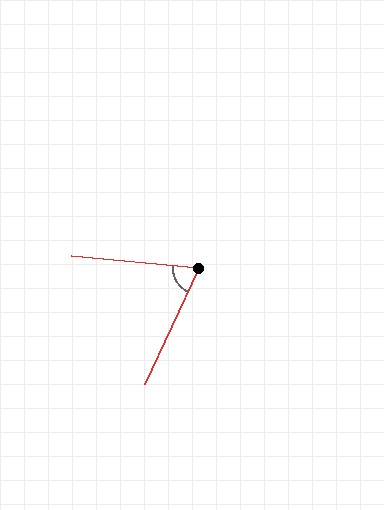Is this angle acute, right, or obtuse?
It is acute.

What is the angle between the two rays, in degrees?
Approximately 71 degrees.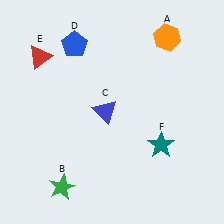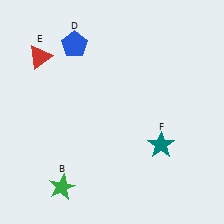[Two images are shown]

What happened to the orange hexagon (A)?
The orange hexagon (A) was removed in Image 2. It was in the top-right area of Image 1.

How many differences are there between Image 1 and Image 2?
There are 2 differences between the two images.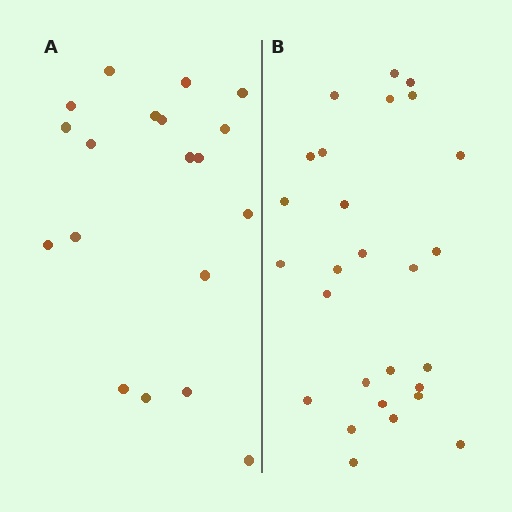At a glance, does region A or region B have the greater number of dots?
Region B (the right region) has more dots.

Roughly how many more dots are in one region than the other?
Region B has roughly 8 or so more dots than region A.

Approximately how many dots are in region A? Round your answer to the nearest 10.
About 20 dots. (The exact count is 19, which rounds to 20.)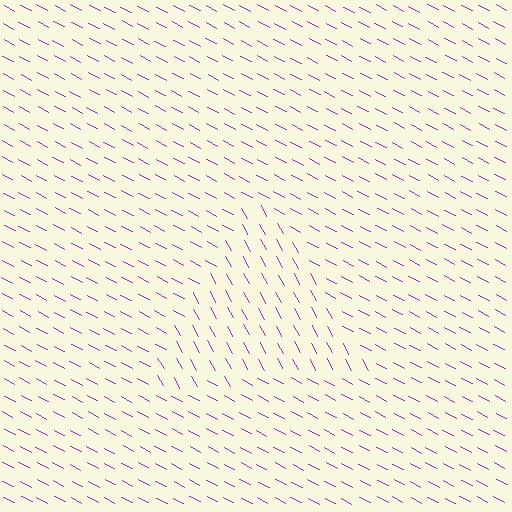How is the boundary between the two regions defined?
The boundary is defined purely by a change in line orientation (approximately 34 degrees difference). All lines are the same color and thickness.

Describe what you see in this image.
The image is filled with small purple line segments. A triangle region in the image has lines oriented differently from the surrounding lines, creating a visible texture boundary.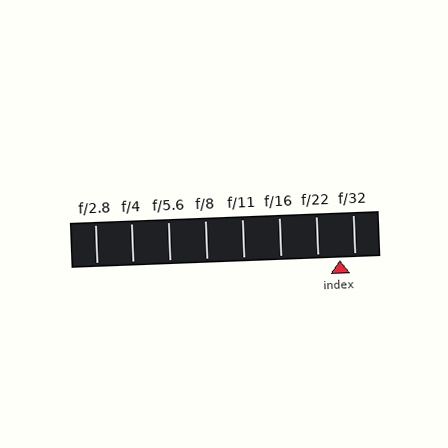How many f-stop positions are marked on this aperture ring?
There are 8 f-stop positions marked.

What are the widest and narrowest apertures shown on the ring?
The widest aperture shown is f/2.8 and the narrowest is f/32.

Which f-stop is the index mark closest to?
The index mark is closest to f/32.